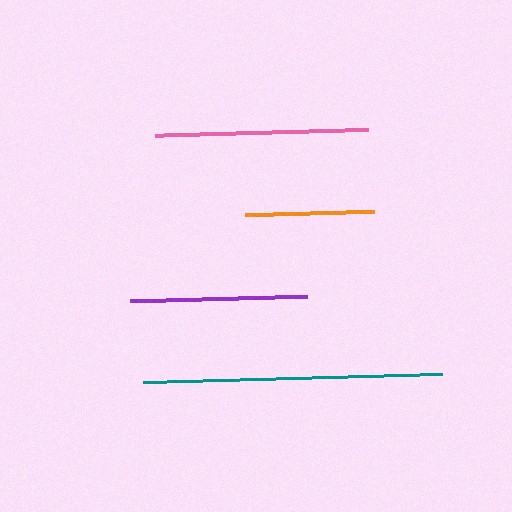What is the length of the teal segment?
The teal segment is approximately 299 pixels long.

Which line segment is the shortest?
The orange line is the shortest at approximately 129 pixels.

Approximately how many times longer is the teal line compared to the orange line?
The teal line is approximately 2.3 times the length of the orange line.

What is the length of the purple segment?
The purple segment is approximately 178 pixels long.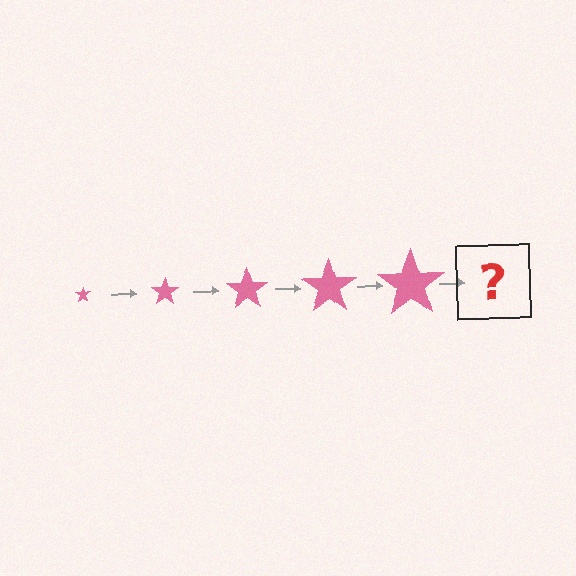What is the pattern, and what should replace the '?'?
The pattern is that the star gets progressively larger each step. The '?' should be a pink star, larger than the previous one.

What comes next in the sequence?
The next element should be a pink star, larger than the previous one.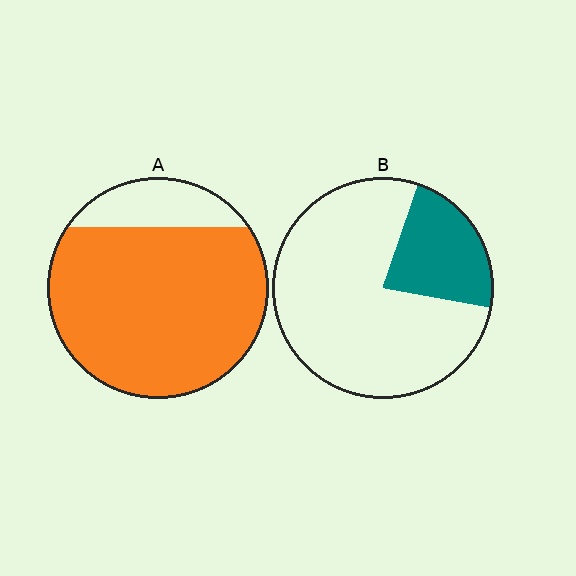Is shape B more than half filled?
No.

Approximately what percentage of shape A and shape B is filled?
A is approximately 85% and B is approximately 25%.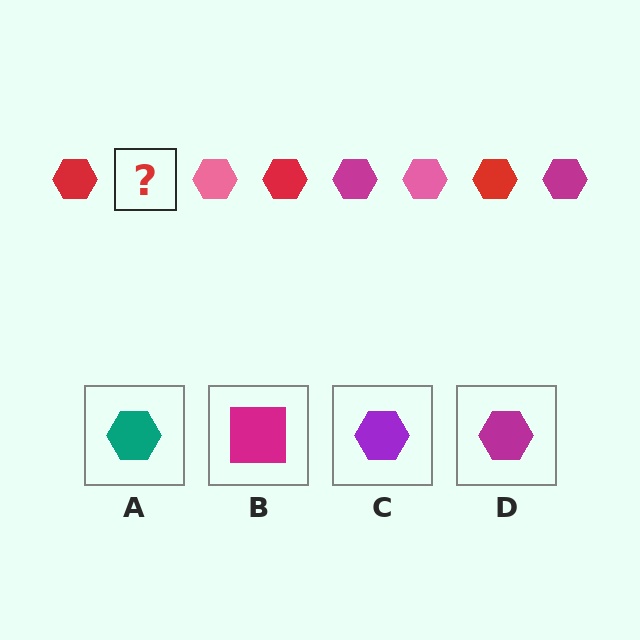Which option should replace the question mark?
Option D.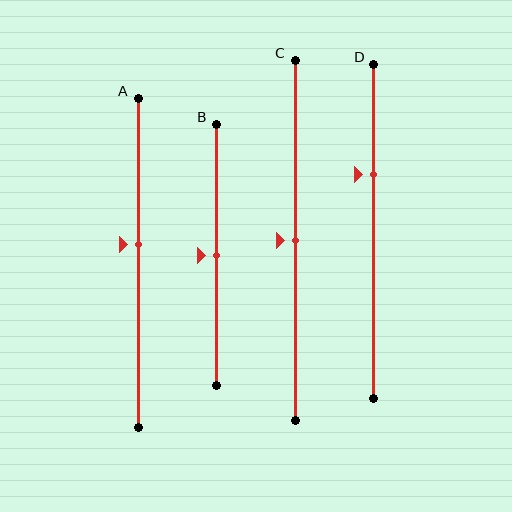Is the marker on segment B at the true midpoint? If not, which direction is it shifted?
Yes, the marker on segment B is at the true midpoint.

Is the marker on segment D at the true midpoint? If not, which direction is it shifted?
No, the marker on segment D is shifted upward by about 17% of the segment length.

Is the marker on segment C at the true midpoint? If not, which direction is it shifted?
Yes, the marker on segment C is at the true midpoint.